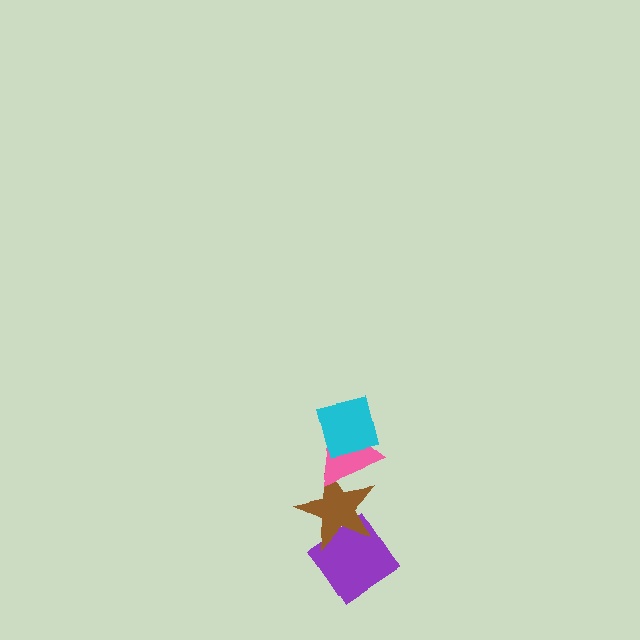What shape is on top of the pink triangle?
The cyan square is on top of the pink triangle.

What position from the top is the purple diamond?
The purple diamond is 4th from the top.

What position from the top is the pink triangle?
The pink triangle is 2nd from the top.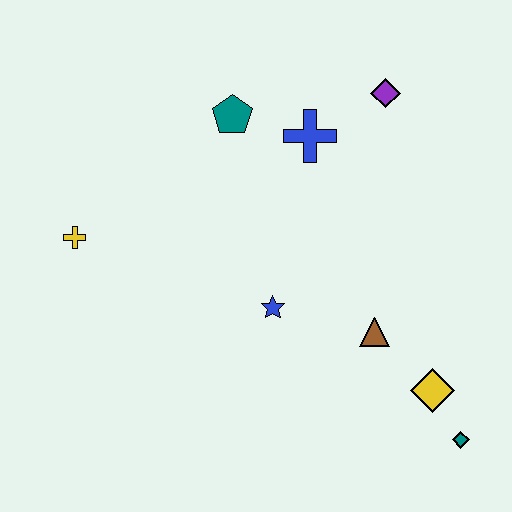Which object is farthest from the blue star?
The purple diamond is farthest from the blue star.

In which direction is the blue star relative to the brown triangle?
The blue star is to the left of the brown triangle.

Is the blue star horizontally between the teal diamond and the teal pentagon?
Yes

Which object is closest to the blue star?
The brown triangle is closest to the blue star.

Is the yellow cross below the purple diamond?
Yes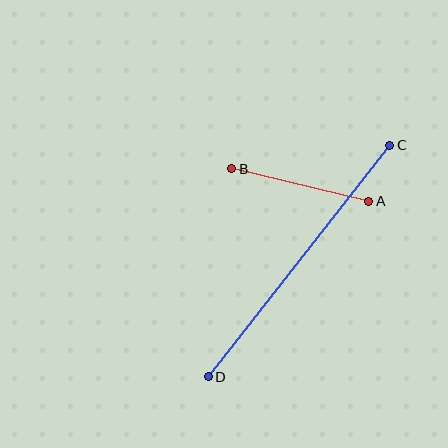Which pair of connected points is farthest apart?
Points C and D are farthest apart.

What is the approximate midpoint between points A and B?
The midpoint is at approximately (300, 185) pixels.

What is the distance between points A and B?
The distance is approximately 141 pixels.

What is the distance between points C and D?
The distance is approximately 294 pixels.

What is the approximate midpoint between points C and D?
The midpoint is at approximately (299, 261) pixels.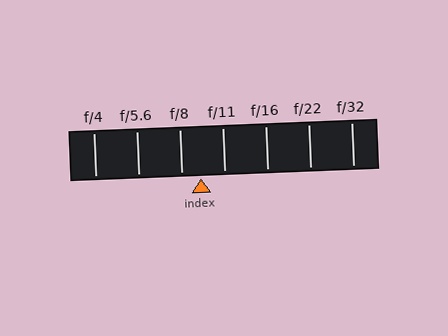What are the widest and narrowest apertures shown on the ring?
The widest aperture shown is f/4 and the narrowest is f/32.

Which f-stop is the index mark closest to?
The index mark is closest to f/8.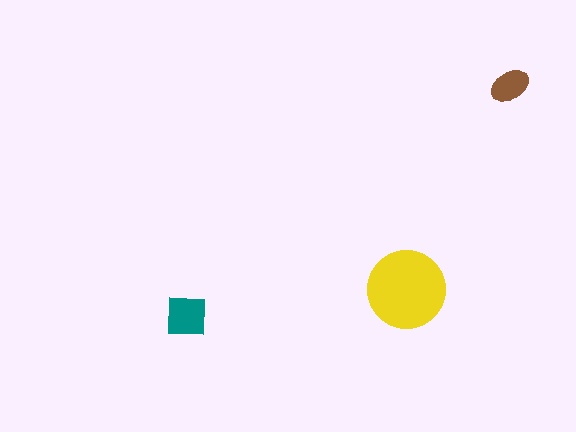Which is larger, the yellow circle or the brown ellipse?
The yellow circle.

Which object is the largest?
The yellow circle.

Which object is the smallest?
The brown ellipse.